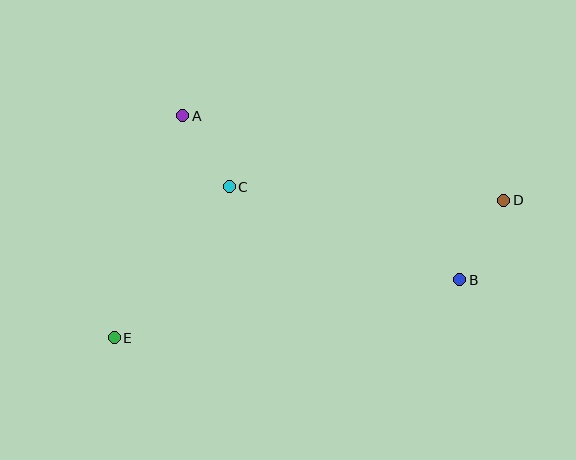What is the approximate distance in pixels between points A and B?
The distance between A and B is approximately 322 pixels.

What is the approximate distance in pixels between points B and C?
The distance between B and C is approximately 248 pixels.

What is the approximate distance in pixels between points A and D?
The distance between A and D is approximately 332 pixels.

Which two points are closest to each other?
Points A and C are closest to each other.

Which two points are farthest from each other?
Points D and E are farthest from each other.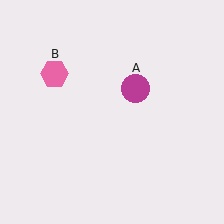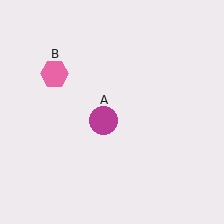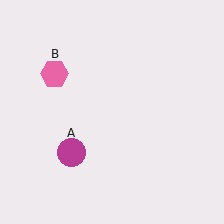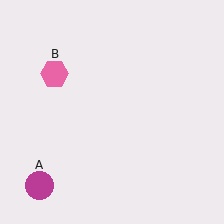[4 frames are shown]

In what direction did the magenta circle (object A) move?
The magenta circle (object A) moved down and to the left.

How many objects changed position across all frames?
1 object changed position: magenta circle (object A).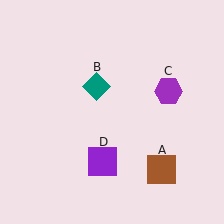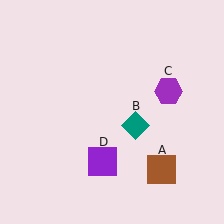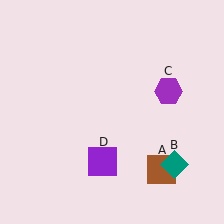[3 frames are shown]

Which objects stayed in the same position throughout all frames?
Brown square (object A) and purple hexagon (object C) and purple square (object D) remained stationary.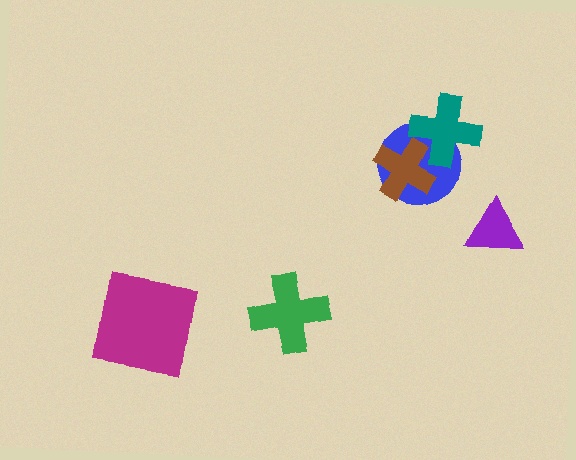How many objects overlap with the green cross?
0 objects overlap with the green cross.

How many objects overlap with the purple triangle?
0 objects overlap with the purple triangle.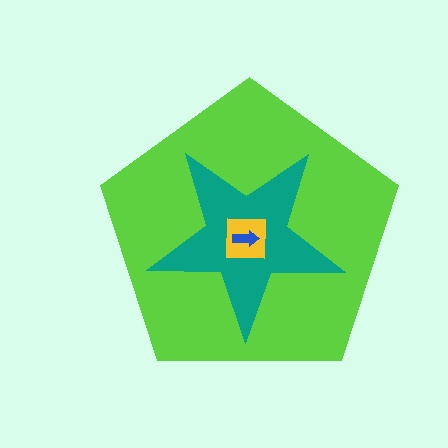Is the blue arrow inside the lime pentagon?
Yes.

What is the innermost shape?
The blue arrow.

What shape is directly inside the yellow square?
The blue arrow.